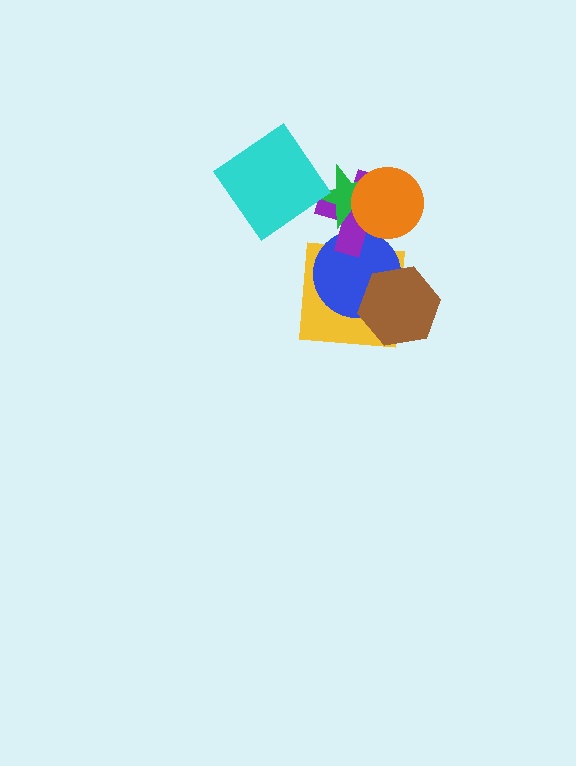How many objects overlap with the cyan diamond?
0 objects overlap with the cyan diamond.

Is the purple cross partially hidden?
Yes, it is partially covered by another shape.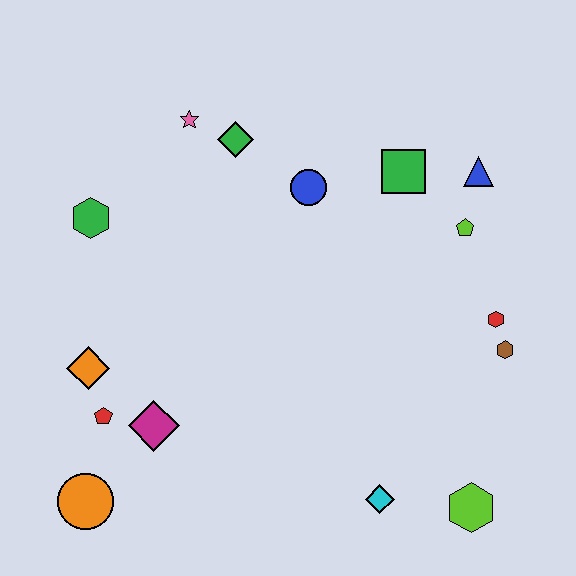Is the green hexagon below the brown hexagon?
No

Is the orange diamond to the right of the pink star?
No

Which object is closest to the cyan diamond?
The lime hexagon is closest to the cyan diamond.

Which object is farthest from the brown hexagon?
The orange circle is farthest from the brown hexagon.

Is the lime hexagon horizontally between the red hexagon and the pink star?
Yes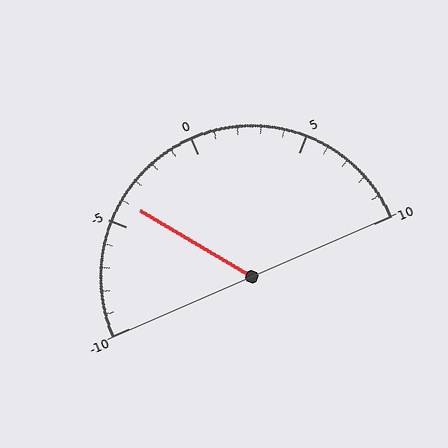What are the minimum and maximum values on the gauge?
The gauge ranges from -10 to 10.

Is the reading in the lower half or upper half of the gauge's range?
The reading is in the lower half of the range (-10 to 10).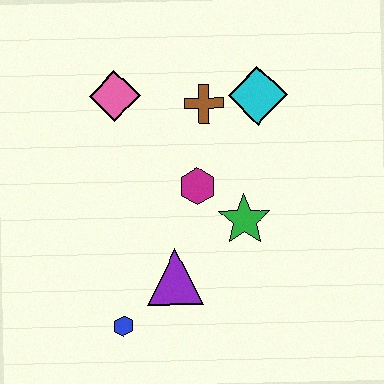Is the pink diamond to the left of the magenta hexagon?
Yes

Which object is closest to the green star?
The magenta hexagon is closest to the green star.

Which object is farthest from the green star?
The pink diamond is farthest from the green star.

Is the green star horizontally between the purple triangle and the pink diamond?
No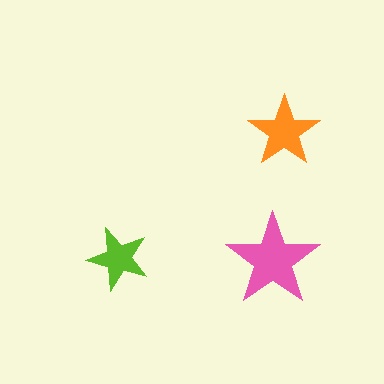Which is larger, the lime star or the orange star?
The orange one.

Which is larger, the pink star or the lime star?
The pink one.